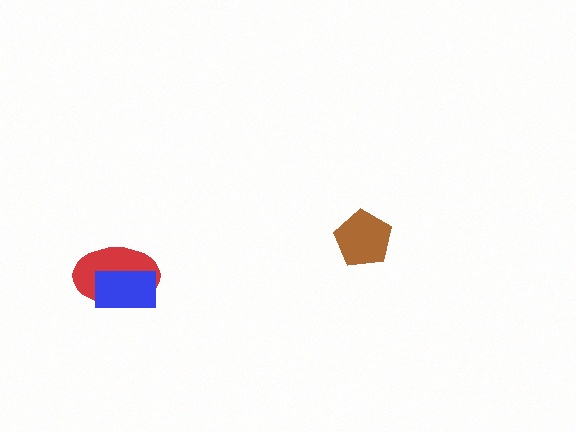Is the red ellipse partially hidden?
Yes, it is partially covered by another shape.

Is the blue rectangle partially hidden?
No, no other shape covers it.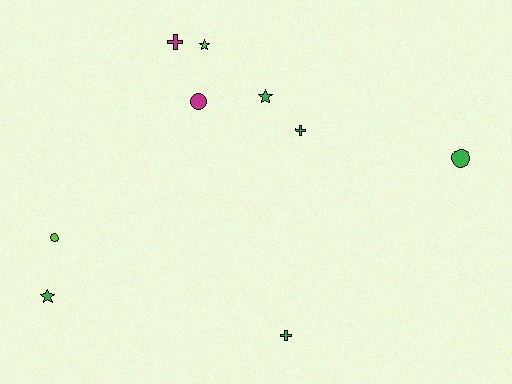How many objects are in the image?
There are 9 objects.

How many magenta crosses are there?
There is 1 magenta cross.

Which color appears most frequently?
Green, with 5 objects.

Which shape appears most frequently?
Star, with 3 objects.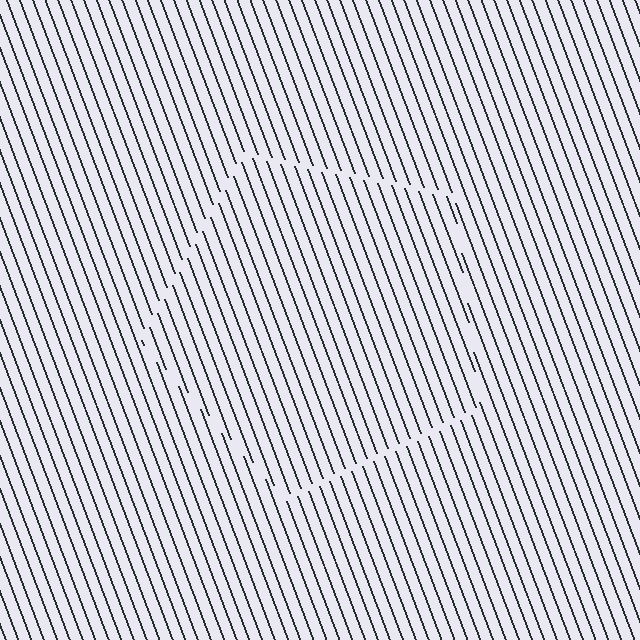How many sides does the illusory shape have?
5 sides — the line-ends trace a pentagon.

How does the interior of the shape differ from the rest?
The interior of the shape contains the same grating, shifted by half a period — the contour is defined by the phase discontinuity where line-ends from the inner and outer gratings abut.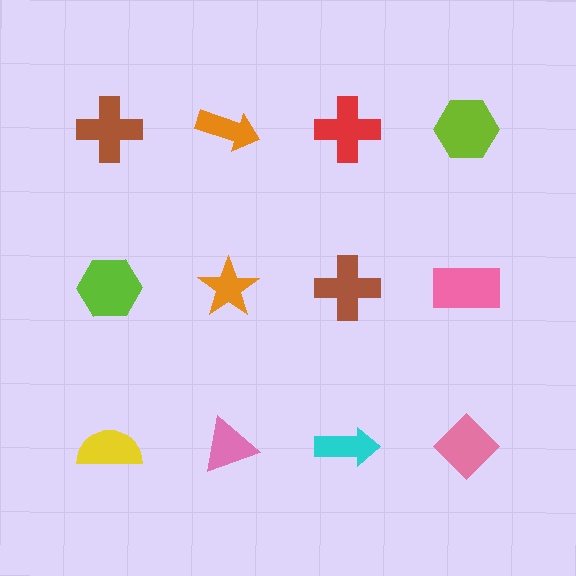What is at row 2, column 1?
A lime hexagon.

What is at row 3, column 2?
A pink triangle.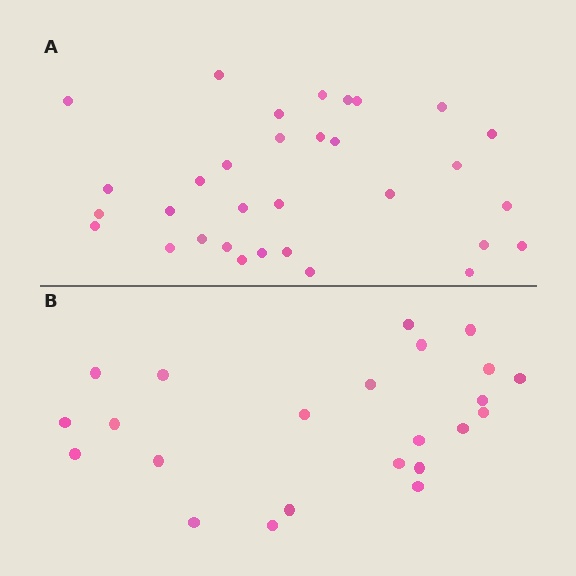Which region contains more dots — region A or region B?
Region A (the top region) has more dots.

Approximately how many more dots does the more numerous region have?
Region A has roughly 8 or so more dots than region B.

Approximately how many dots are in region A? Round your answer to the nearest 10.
About 30 dots. (The exact count is 32, which rounds to 30.)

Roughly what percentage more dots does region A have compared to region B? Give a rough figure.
About 40% more.